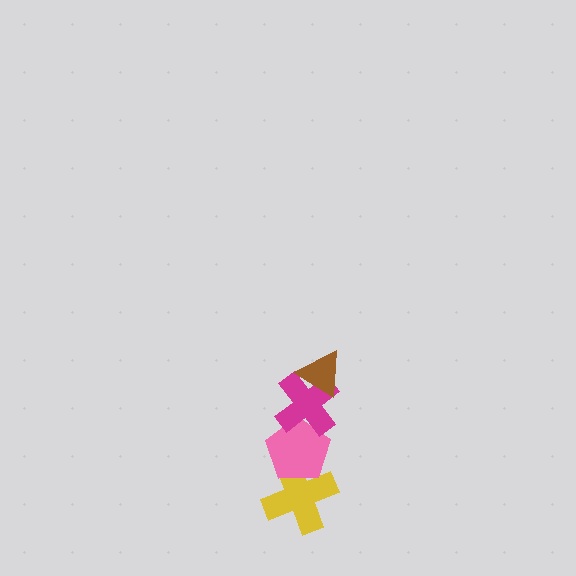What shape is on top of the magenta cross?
The brown triangle is on top of the magenta cross.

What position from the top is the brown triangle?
The brown triangle is 1st from the top.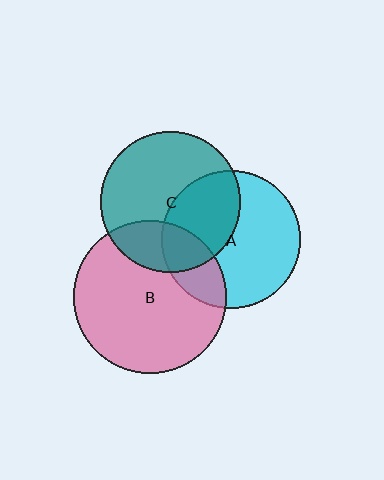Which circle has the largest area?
Circle B (pink).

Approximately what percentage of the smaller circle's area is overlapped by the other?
Approximately 25%.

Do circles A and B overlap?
Yes.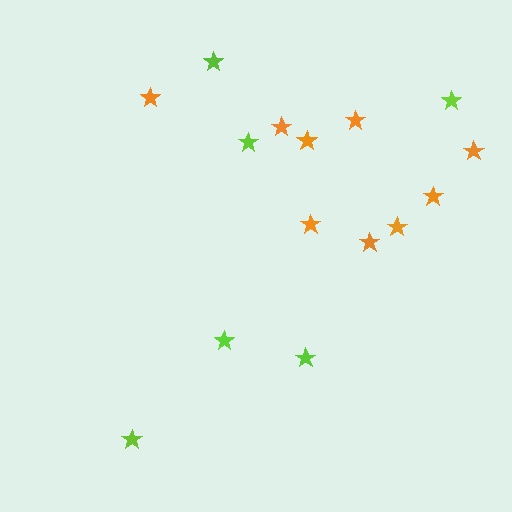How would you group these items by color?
There are 2 groups: one group of lime stars (6) and one group of orange stars (9).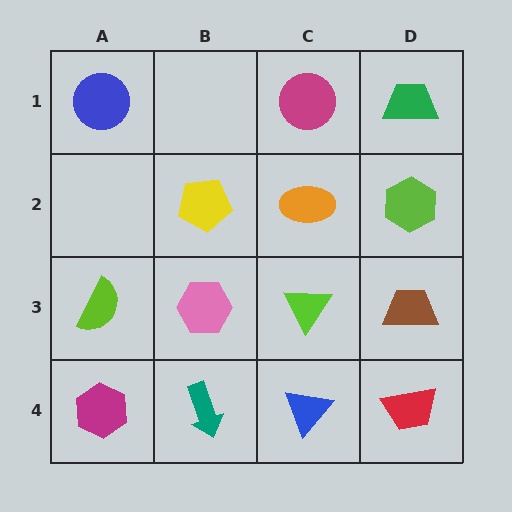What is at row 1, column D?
A green trapezoid.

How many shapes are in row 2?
3 shapes.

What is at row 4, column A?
A magenta hexagon.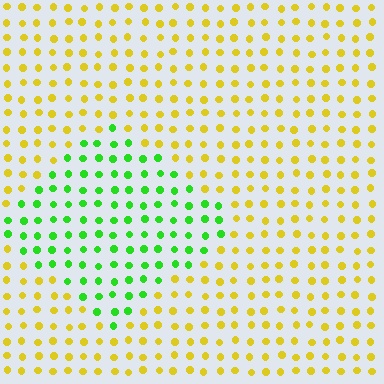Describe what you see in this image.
The image is filled with small yellow elements in a uniform arrangement. A diamond-shaped region is visible where the elements are tinted to a slightly different hue, forming a subtle color boundary.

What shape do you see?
I see a diamond.